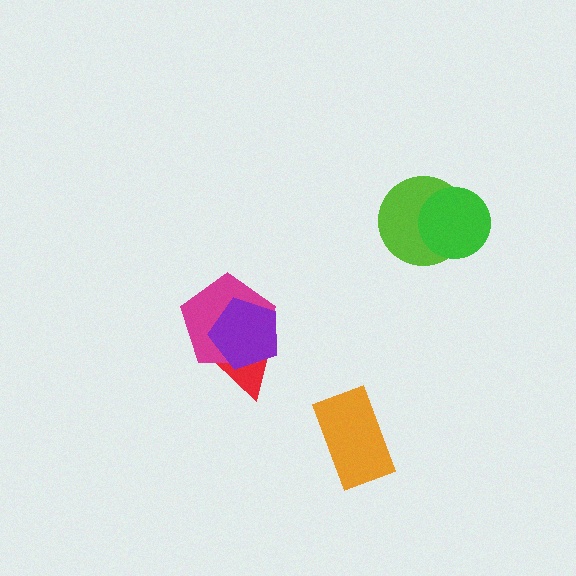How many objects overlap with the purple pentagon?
2 objects overlap with the purple pentagon.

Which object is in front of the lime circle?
The green circle is in front of the lime circle.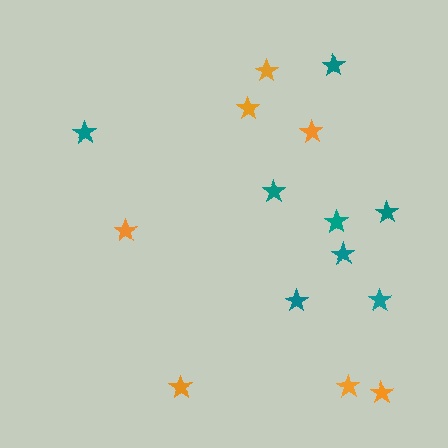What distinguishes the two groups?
There are 2 groups: one group of orange stars (7) and one group of teal stars (8).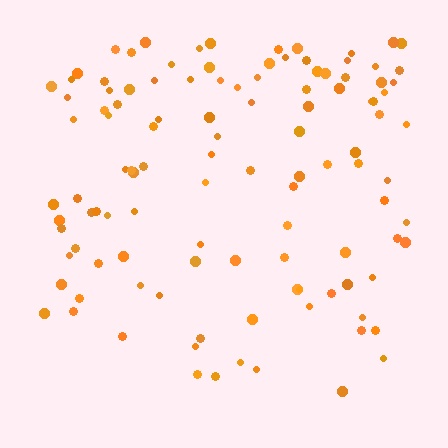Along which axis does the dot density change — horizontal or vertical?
Vertical.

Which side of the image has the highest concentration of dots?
The top.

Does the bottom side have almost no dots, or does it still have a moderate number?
Still a moderate number, just noticeably fewer than the top.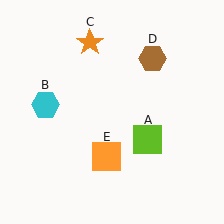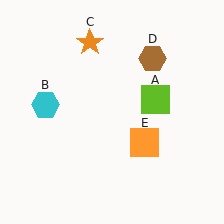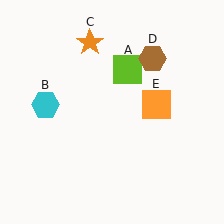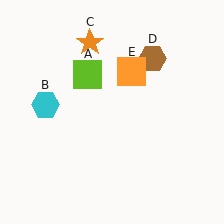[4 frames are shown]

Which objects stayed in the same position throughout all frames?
Cyan hexagon (object B) and orange star (object C) and brown hexagon (object D) remained stationary.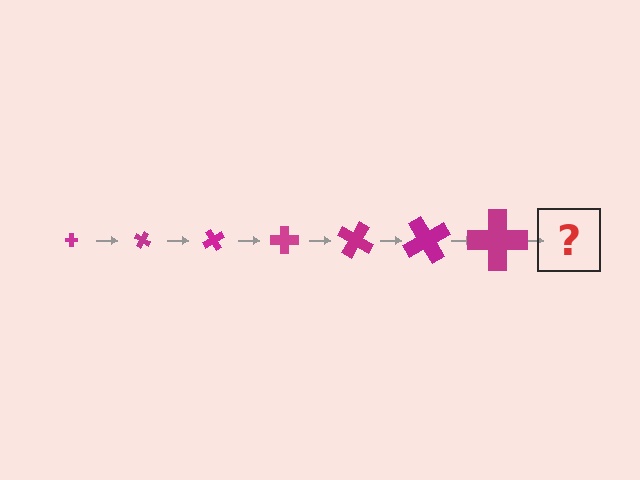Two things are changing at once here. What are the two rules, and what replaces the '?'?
The two rules are that the cross grows larger each step and it rotates 30 degrees each step. The '?' should be a cross, larger than the previous one and rotated 210 degrees from the start.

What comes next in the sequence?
The next element should be a cross, larger than the previous one and rotated 210 degrees from the start.